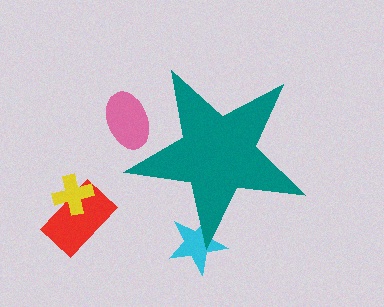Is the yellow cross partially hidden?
No, the yellow cross is fully visible.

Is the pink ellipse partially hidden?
Yes, the pink ellipse is partially hidden behind the teal star.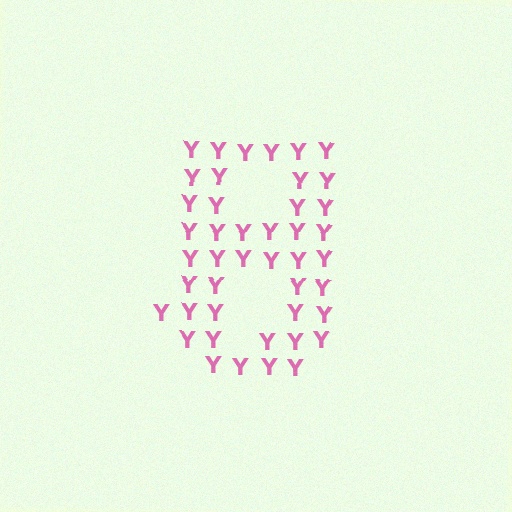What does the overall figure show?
The overall figure shows the digit 8.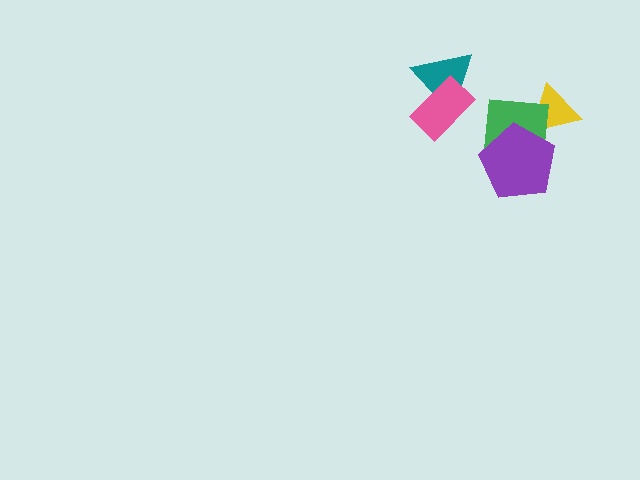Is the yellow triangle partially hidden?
Yes, it is partially covered by another shape.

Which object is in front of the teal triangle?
The pink rectangle is in front of the teal triangle.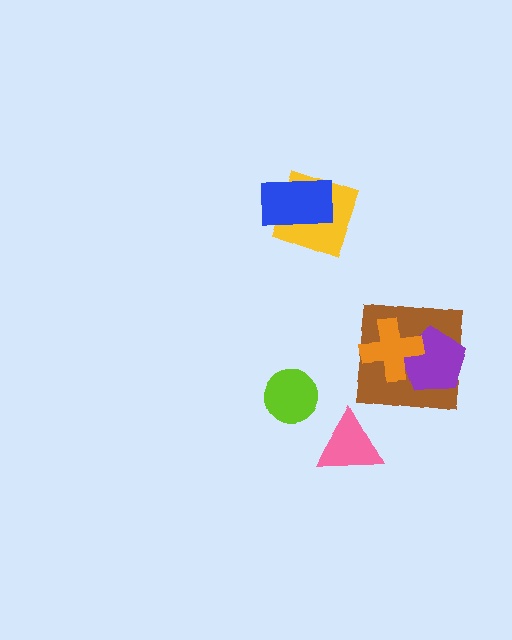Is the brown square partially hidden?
Yes, it is partially covered by another shape.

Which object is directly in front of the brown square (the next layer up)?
The purple pentagon is directly in front of the brown square.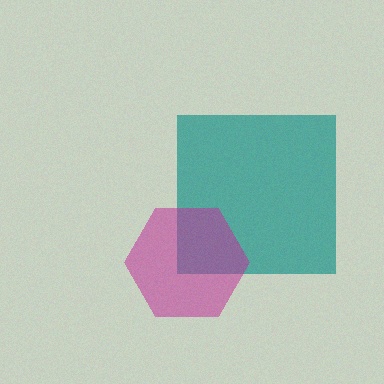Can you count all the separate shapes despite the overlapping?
Yes, there are 2 separate shapes.